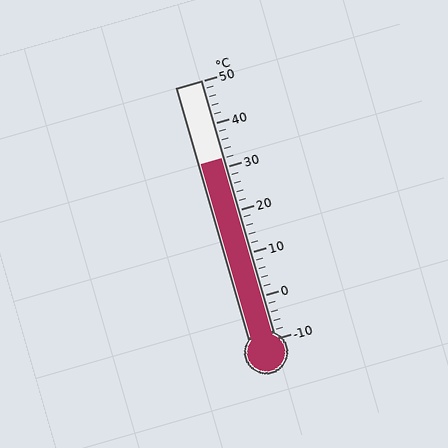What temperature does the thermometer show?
The thermometer shows approximately 32°C.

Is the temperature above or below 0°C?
The temperature is above 0°C.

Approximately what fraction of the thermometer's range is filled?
The thermometer is filled to approximately 70% of its range.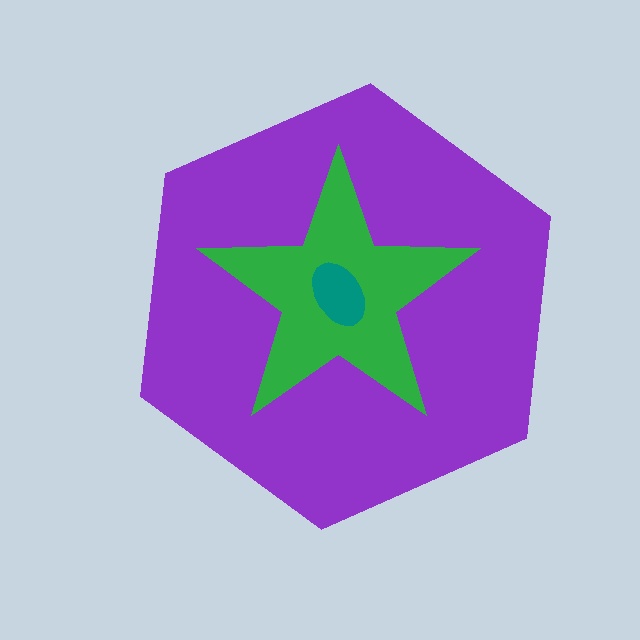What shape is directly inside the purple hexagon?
The green star.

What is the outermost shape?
The purple hexagon.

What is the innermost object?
The teal ellipse.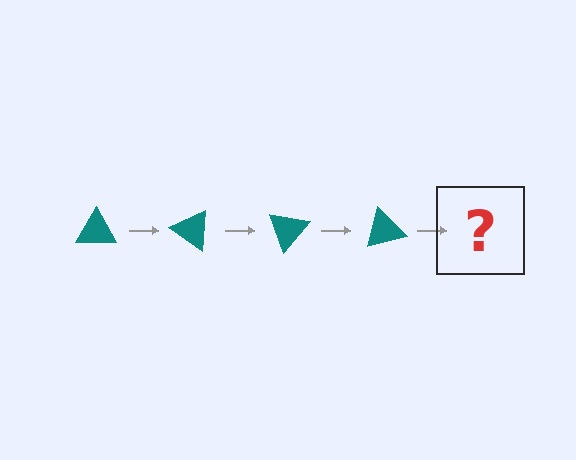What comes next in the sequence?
The next element should be a teal triangle rotated 140 degrees.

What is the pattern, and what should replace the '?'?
The pattern is that the triangle rotates 35 degrees each step. The '?' should be a teal triangle rotated 140 degrees.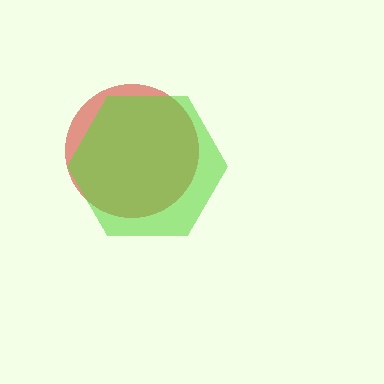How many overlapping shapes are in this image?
There are 2 overlapping shapes in the image.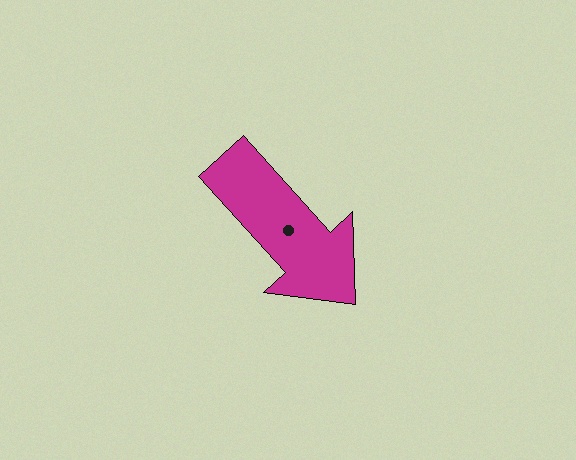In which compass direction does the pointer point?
Southeast.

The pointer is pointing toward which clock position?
Roughly 5 o'clock.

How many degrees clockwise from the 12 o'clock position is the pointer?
Approximately 138 degrees.